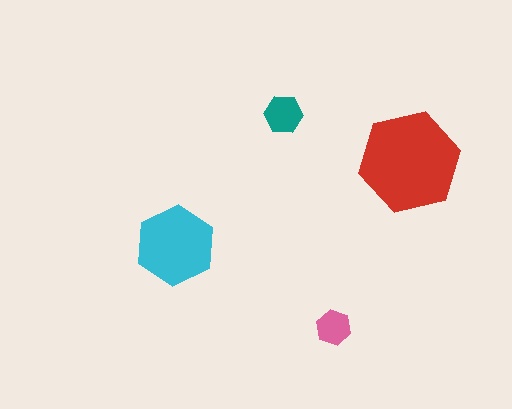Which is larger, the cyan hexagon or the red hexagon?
The red one.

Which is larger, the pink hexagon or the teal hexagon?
The teal one.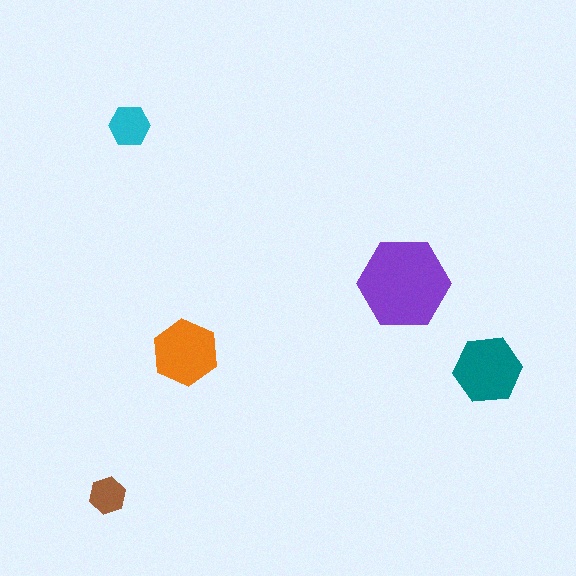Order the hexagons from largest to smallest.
the purple one, the teal one, the orange one, the cyan one, the brown one.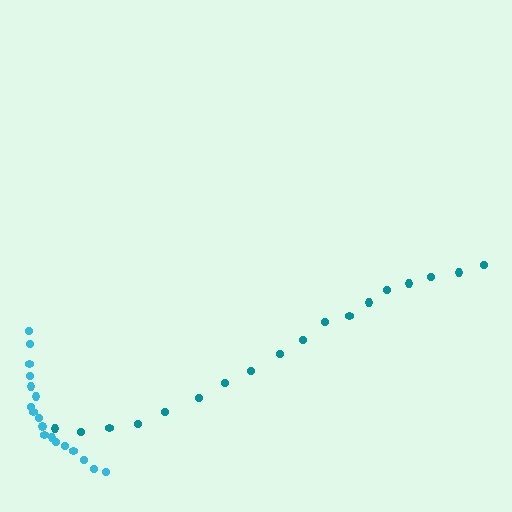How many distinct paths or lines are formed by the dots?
There are 2 distinct paths.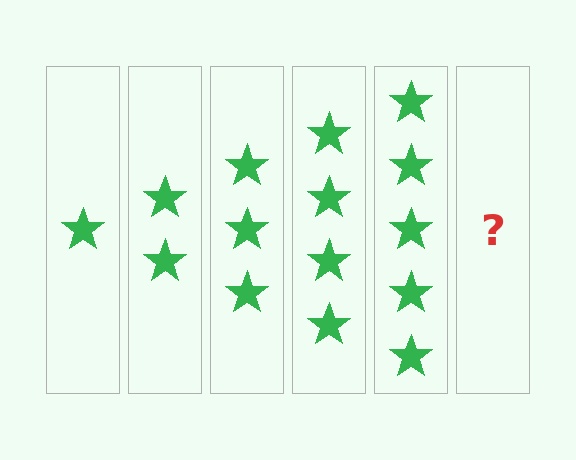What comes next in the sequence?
The next element should be 6 stars.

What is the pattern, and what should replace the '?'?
The pattern is that each step adds one more star. The '?' should be 6 stars.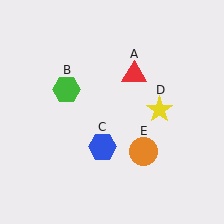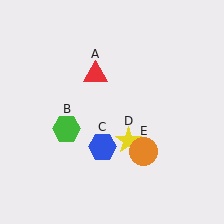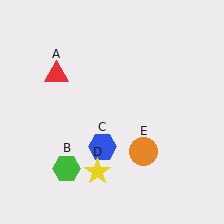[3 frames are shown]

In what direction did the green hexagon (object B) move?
The green hexagon (object B) moved down.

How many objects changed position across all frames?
3 objects changed position: red triangle (object A), green hexagon (object B), yellow star (object D).